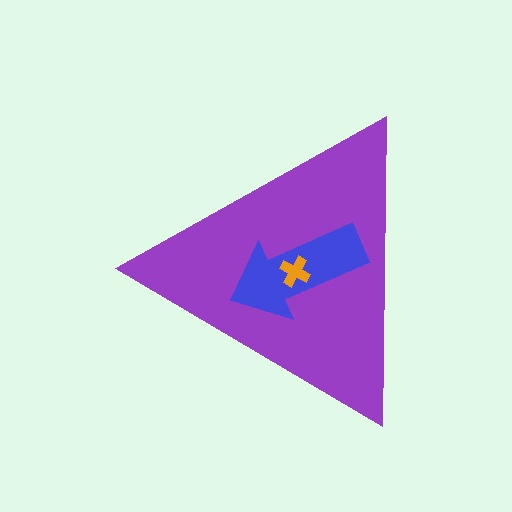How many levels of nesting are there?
3.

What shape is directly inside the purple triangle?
The blue arrow.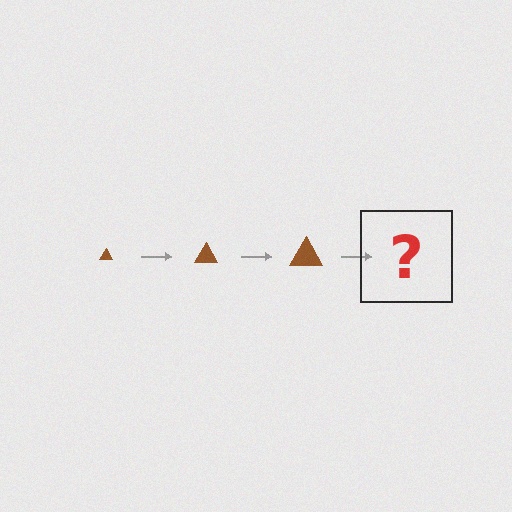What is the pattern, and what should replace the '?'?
The pattern is that the triangle gets progressively larger each step. The '?' should be a brown triangle, larger than the previous one.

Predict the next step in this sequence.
The next step is a brown triangle, larger than the previous one.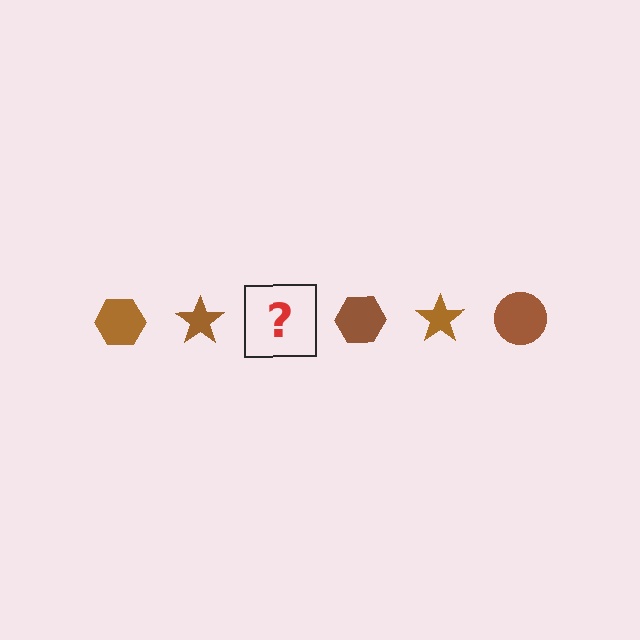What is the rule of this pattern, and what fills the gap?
The rule is that the pattern cycles through hexagon, star, circle shapes in brown. The gap should be filled with a brown circle.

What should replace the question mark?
The question mark should be replaced with a brown circle.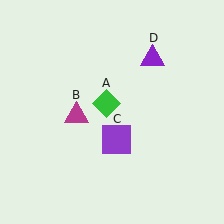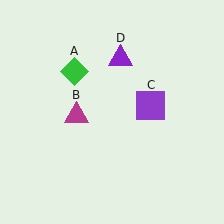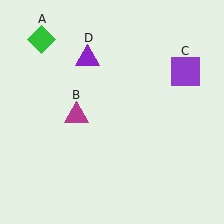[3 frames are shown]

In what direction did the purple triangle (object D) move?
The purple triangle (object D) moved left.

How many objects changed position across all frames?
3 objects changed position: green diamond (object A), purple square (object C), purple triangle (object D).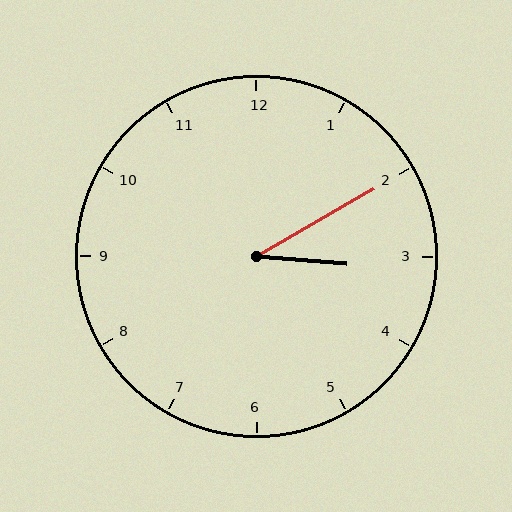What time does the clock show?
3:10.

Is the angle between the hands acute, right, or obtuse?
It is acute.